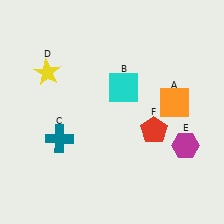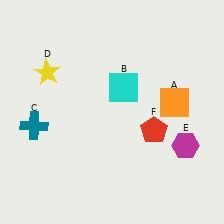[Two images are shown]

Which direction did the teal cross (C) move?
The teal cross (C) moved left.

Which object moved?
The teal cross (C) moved left.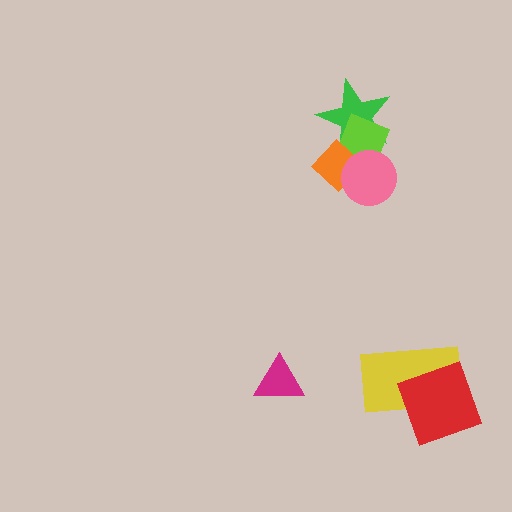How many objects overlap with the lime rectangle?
3 objects overlap with the lime rectangle.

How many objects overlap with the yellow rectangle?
1 object overlaps with the yellow rectangle.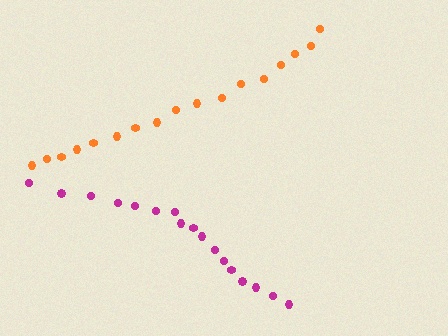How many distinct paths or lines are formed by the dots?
There are 2 distinct paths.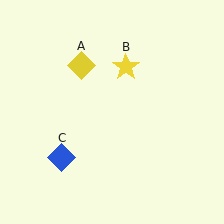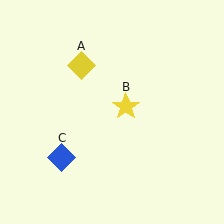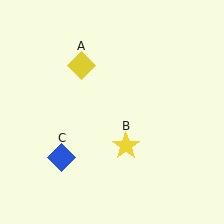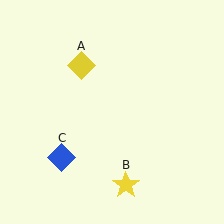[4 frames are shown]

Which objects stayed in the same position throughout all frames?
Yellow diamond (object A) and blue diamond (object C) remained stationary.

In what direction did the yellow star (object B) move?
The yellow star (object B) moved down.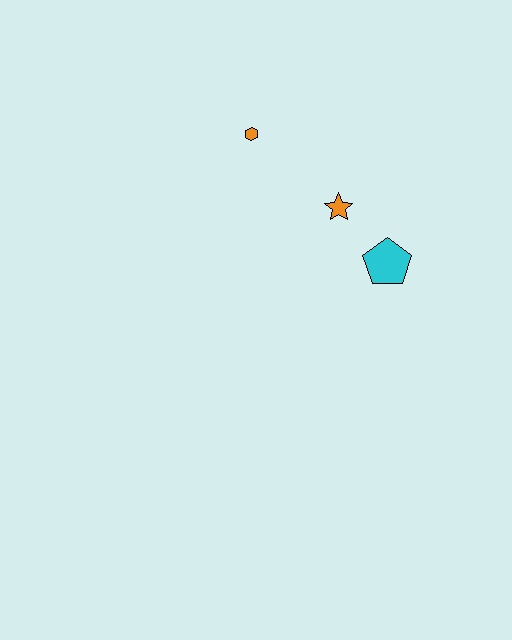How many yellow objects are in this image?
There are no yellow objects.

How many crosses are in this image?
There are no crosses.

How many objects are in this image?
There are 3 objects.